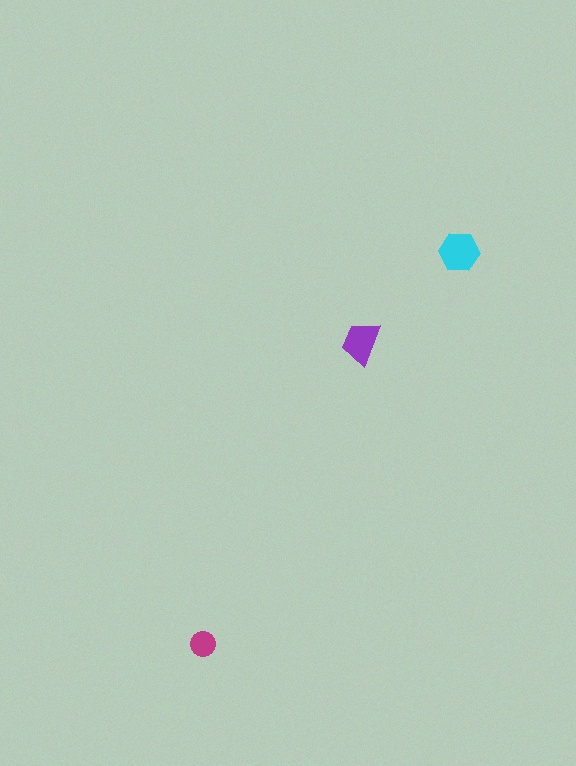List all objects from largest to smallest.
The cyan hexagon, the purple trapezoid, the magenta circle.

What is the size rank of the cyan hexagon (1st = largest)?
1st.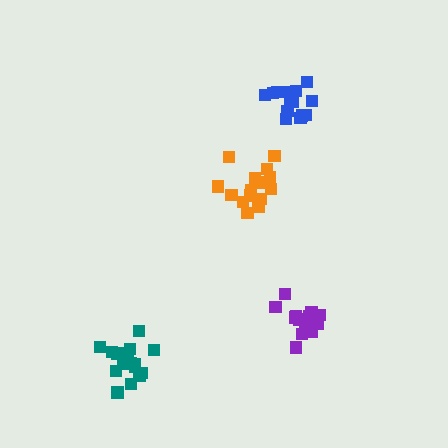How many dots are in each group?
Group 1: 19 dots, Group 2: 14 dots, Group 3: 17 dots, Group 4: 15 dots (65 total).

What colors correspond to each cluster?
The clusters are colored: teal, blue, purple, orange.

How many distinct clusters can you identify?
There are 4 distinct clusters.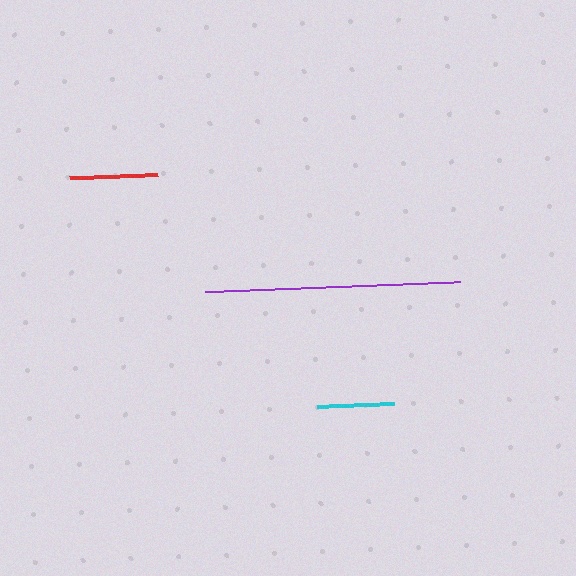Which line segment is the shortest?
The cyan line is the shortest at approximately 77 pixels.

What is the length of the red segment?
The red segment is approximately 88 pixels long.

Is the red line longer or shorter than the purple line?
The purple line is longer than the red line.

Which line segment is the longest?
The purple line is the longest at approximately 256 pixels.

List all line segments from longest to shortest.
From longest to shortest: purple, red, cyan.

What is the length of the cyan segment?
The cyan segment is approximately 77 pixels long.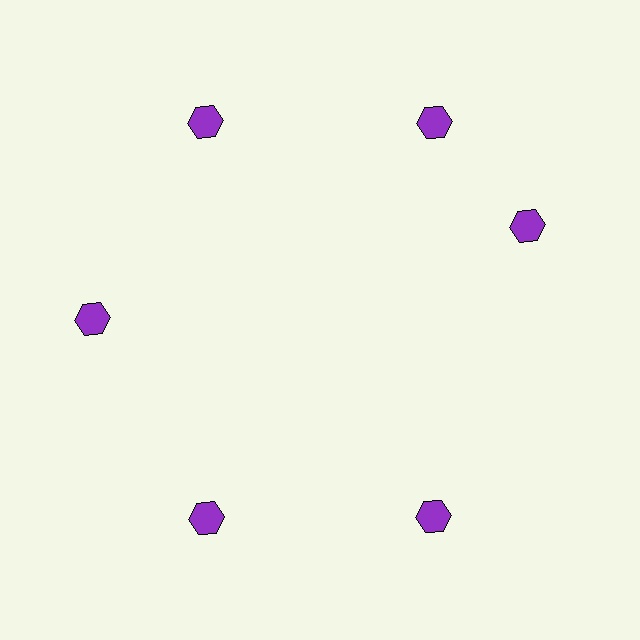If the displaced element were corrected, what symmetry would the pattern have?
It would have 6-fold rotational symmetry — the pattern would map onto itself every 60 degrees.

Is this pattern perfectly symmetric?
No. The 6 purple hexagons are arranged in a ring, but one element near the 3 o'clock position is rotated out of alignment along the ring, breaking the 6-fold rotational symmetry.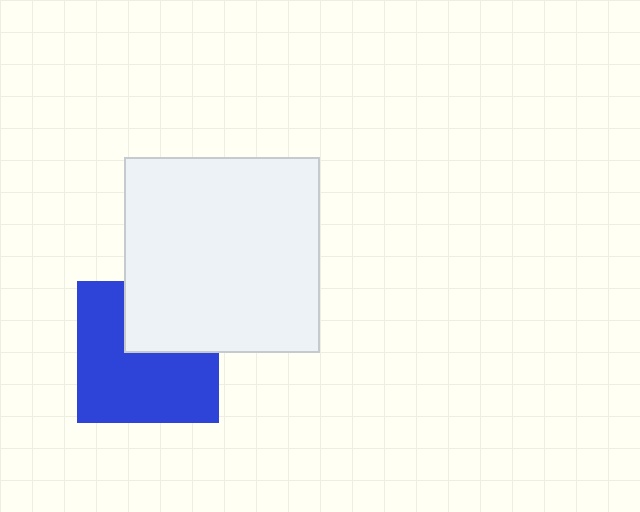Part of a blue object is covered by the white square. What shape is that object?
It is a square.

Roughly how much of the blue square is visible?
Most of it is visible (roughly 66%).